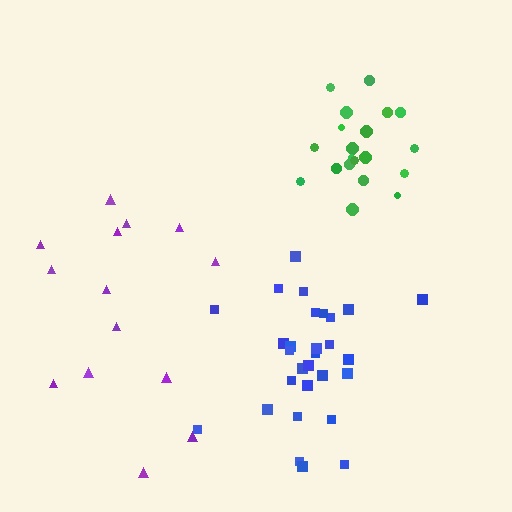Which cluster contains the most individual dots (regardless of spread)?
Blue (29).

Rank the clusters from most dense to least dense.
green, blue, purple.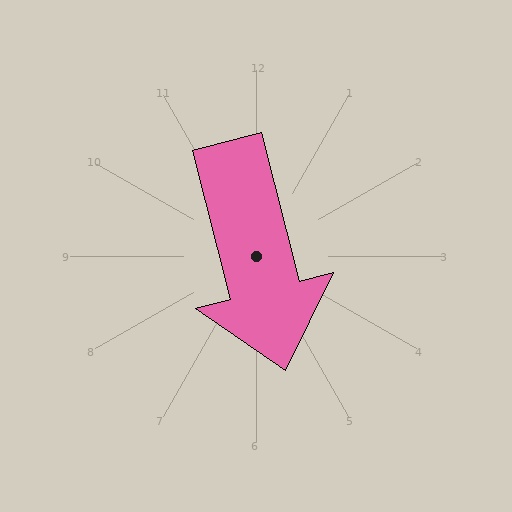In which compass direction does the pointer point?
South.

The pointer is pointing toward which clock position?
Roughly 6 o'clock.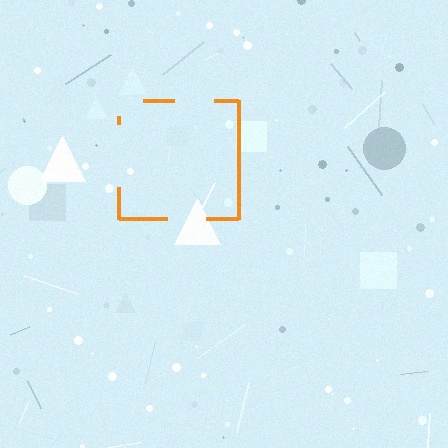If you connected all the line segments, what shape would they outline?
They would outline a square.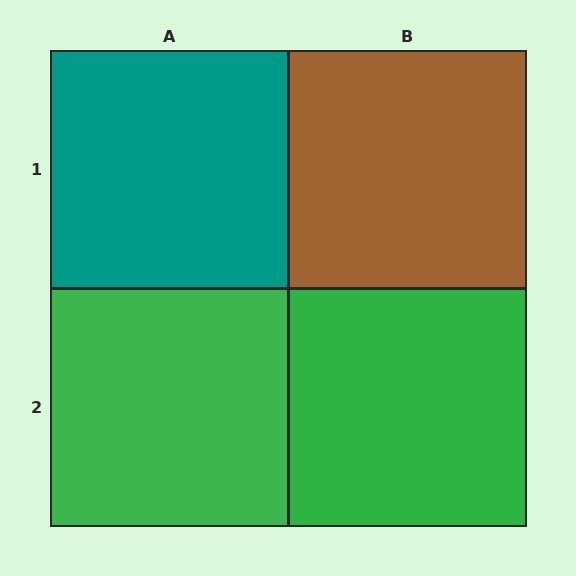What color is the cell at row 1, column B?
Brown.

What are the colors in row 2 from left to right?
Green, green.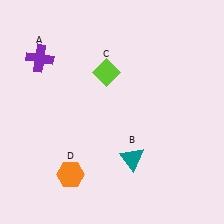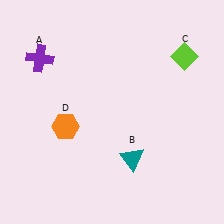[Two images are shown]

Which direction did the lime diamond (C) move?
The lime diamond (C) moved right.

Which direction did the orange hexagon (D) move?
The orange hexagon (D) moved up.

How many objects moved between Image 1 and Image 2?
2 objects moved between the two images.